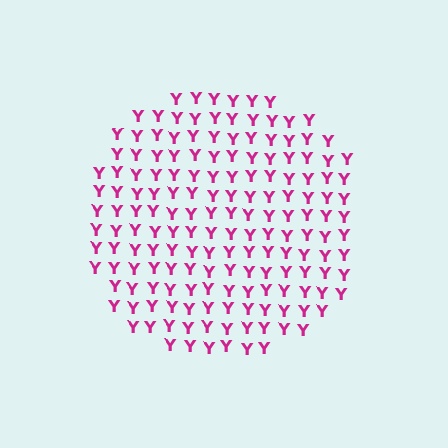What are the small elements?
The small elements are letter Y's.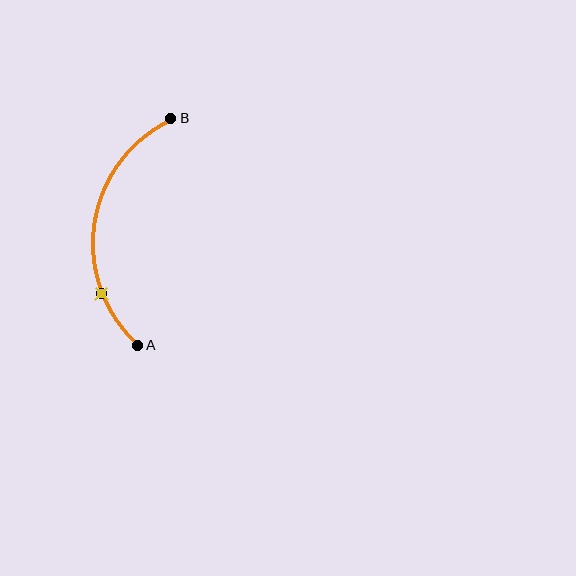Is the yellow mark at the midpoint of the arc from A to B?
No. The yellow mark lies on the arc but is closer to endpoint A. The arc midpoint would be at the point on the curve equidistant along the arc from both A and B.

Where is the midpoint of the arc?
The arc midpoint is the point on the curve farthest from the straight line joining A and B. It sits to the left of that line.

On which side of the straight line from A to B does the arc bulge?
The arc bulges to the left of the straight line connecting A and B.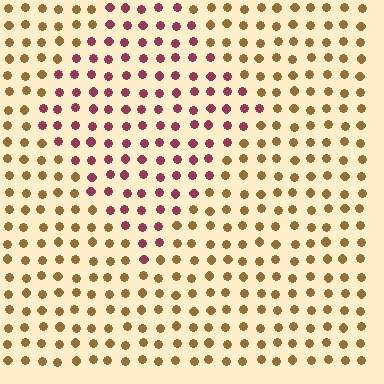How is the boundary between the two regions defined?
The boundary is defined purely by a slight shift in hue (about 59 degrees). Spacing, size, and orientation are identical on both sides.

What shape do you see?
I see a diamond.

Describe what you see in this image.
The image is filled with small brown elements in a uniform arrangement. A diamond-shaped region is visible where the elements are tinted to a slightly different hue, forming a subtle color boundary.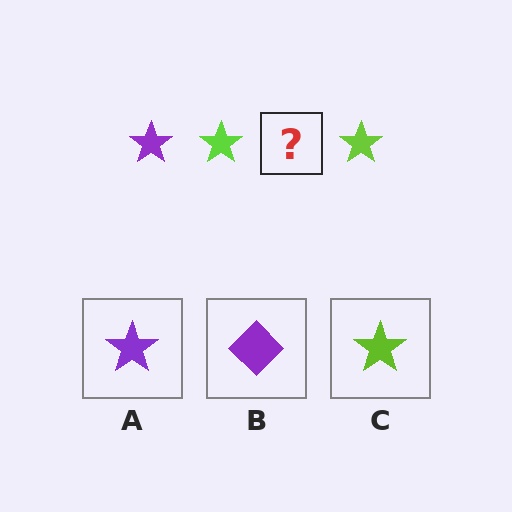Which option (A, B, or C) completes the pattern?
A.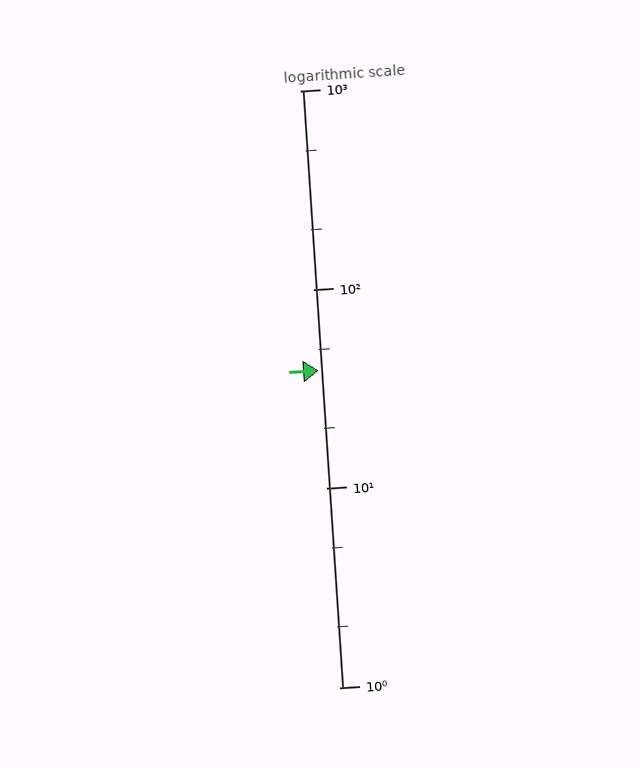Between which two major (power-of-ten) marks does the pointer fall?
The pointer is between 10 and 100.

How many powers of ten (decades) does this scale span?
The scale spans 3 decades, from 1 to 1000.